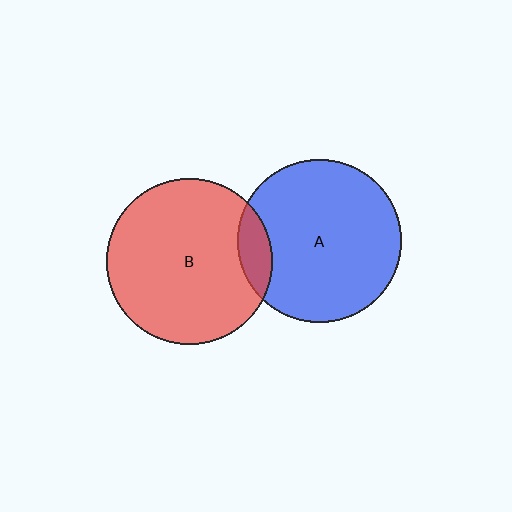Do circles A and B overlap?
Yes.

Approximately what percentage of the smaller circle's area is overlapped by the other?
Approximately 10%.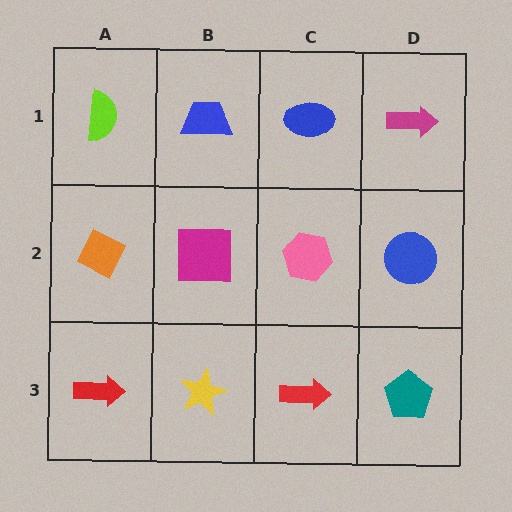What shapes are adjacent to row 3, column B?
A magenta square (row 2, column B), a red arrow (row 3, column A), a red arrow (row 3, column C).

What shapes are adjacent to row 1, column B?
A magenta square (row 2, column B), a lime semicircle (row 1, column A), a blue ellipse (row 1, column C).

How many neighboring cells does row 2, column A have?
3.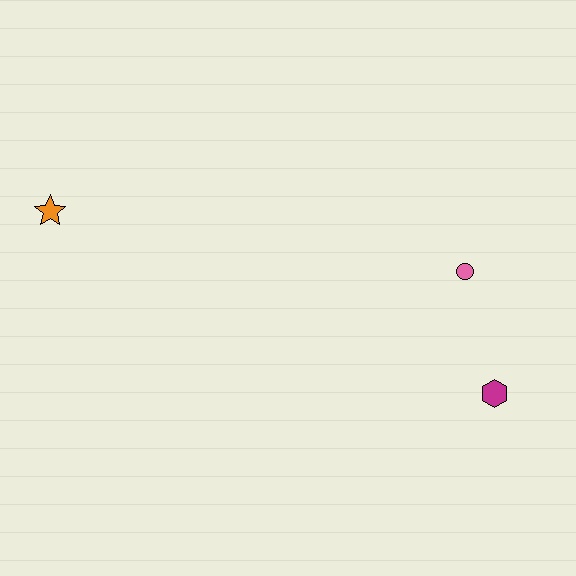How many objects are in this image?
There are 3 objects.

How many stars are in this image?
There is 1 star.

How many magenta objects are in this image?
There is 1 magenta object.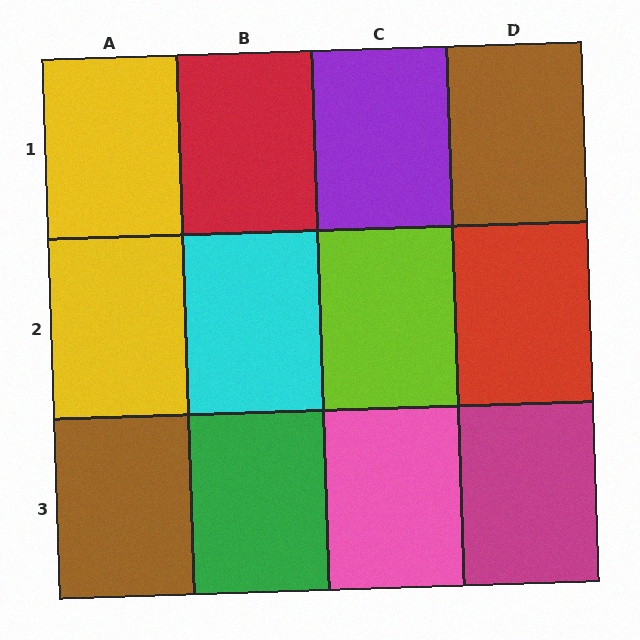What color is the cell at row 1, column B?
Red.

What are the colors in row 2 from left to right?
Yellow, cyan, lime, red.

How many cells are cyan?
1 cell is cyan.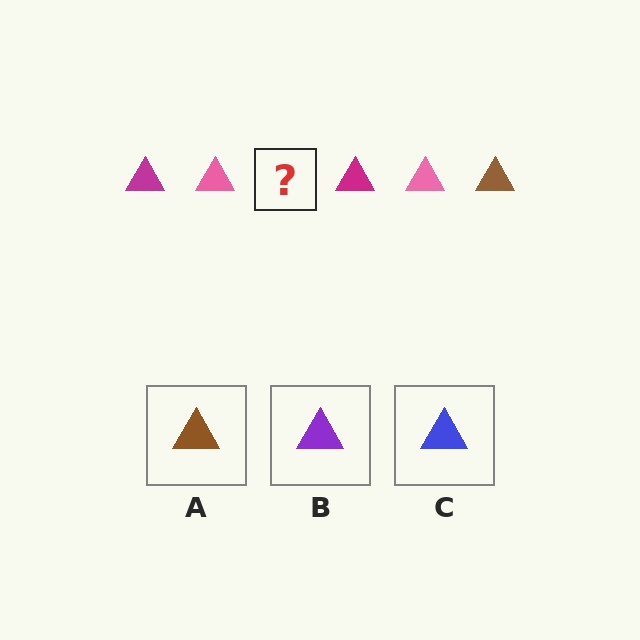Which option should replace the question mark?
Option A.